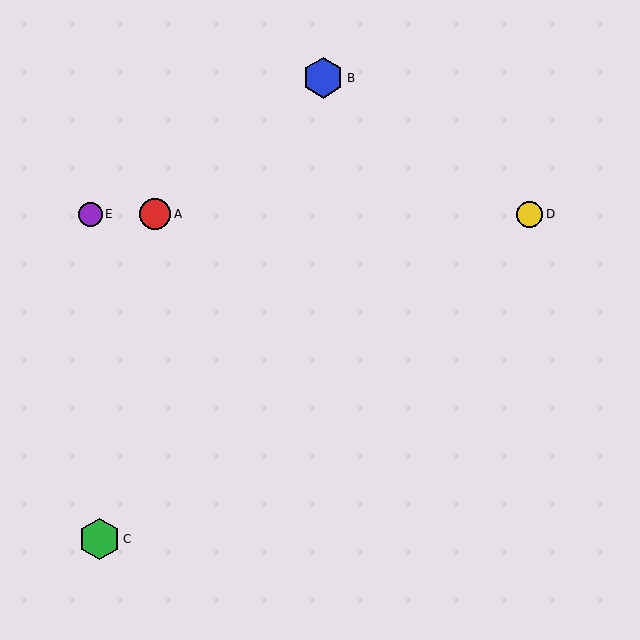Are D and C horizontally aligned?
No, D is at y≈214 and C is at y≈539.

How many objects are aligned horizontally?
3 objects (A, D, E) are aligned horizontally.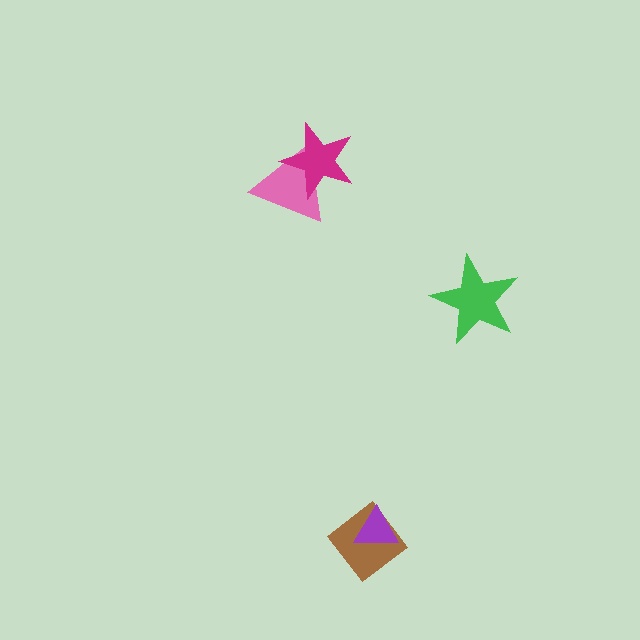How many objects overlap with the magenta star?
1 object overlaps with the magenta star.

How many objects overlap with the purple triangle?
1 object overlaps with the purple triangle.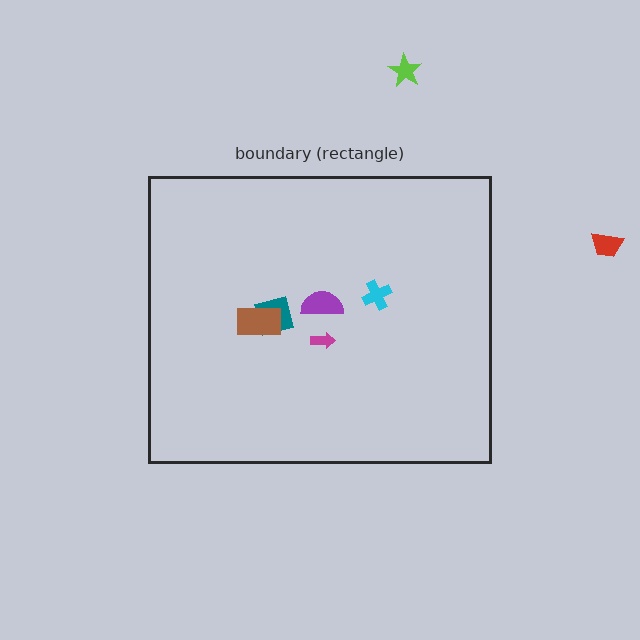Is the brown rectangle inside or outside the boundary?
Inside.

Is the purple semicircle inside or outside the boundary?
Inside.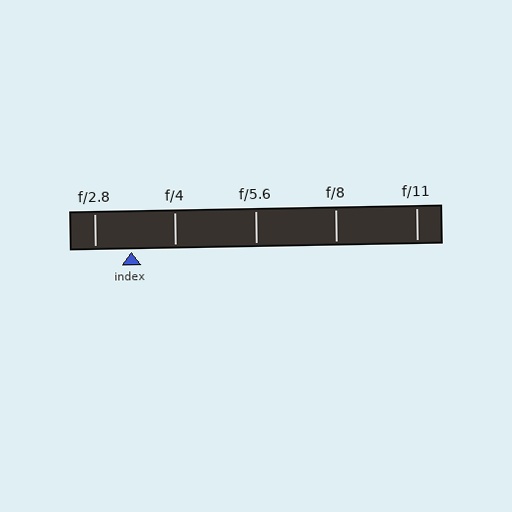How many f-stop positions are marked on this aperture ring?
There are 5 f-stop positions marked.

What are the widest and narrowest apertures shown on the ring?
The widest aperture shown is f/2.8 and the narrowest is f/11.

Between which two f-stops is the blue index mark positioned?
The index mark is between f/2.8 and f/4.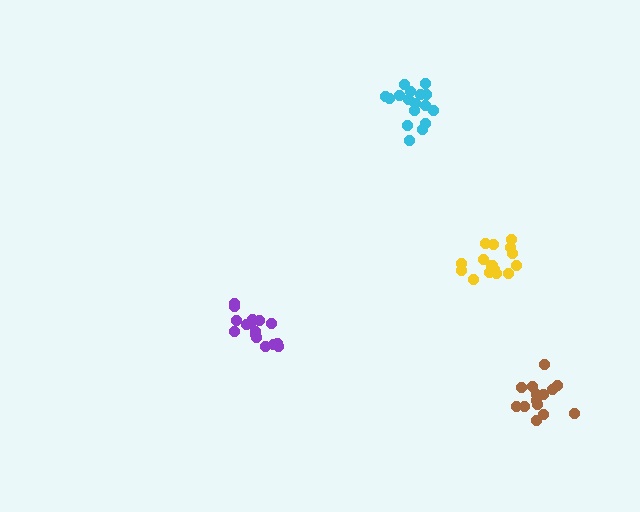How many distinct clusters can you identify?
There are 4 distinct clusters.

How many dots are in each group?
Group 1: 16 dots, Group 2: 14 dots, Group 3: 17 dots, Group 4: 19 dots (66 total).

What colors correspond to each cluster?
The clusters are colored: purple, brown, yellow, cyan.